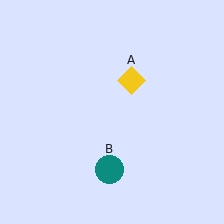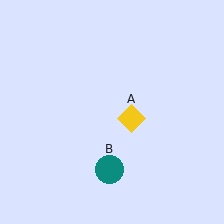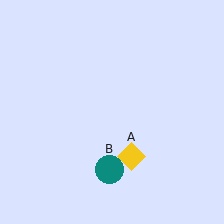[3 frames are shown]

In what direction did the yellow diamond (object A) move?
The yellow diamond (object A) moved down.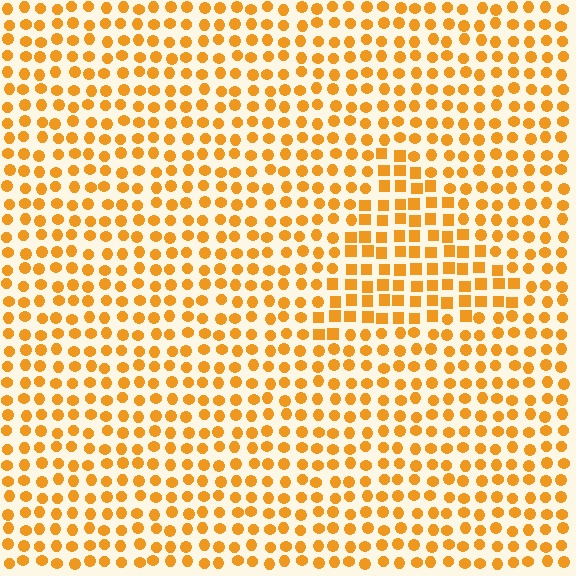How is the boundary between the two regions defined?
The boundary is defined by a change in element shape: squares inside vs. circles outside. All elements share the same color and spacing.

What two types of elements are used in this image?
The image uses squares inside the triangle region and circles outside it.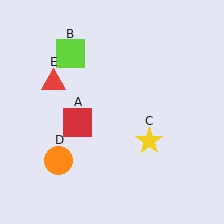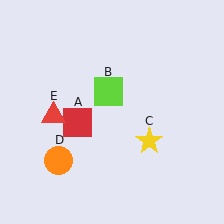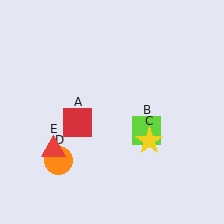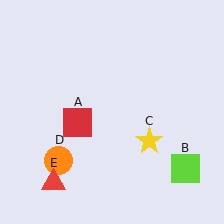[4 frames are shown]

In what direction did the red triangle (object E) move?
The red triangle (object E) moved down.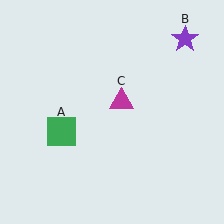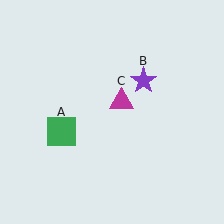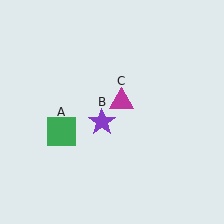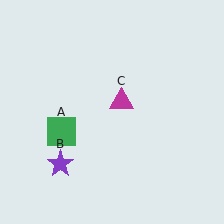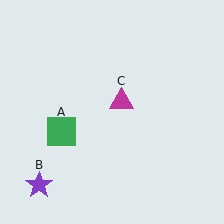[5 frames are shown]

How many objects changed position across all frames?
1 object changed position: purple star (object B).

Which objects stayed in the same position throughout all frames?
Green square (object A) and magenta triangle (object C) remained stationary.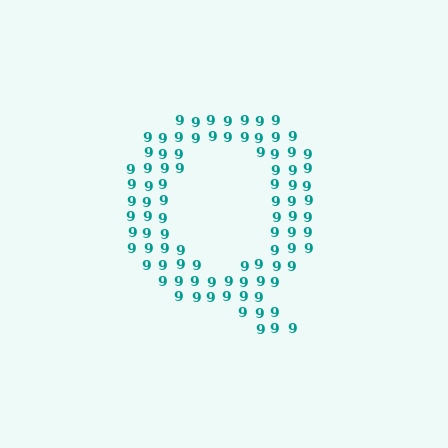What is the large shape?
The large shape is the letter Q.